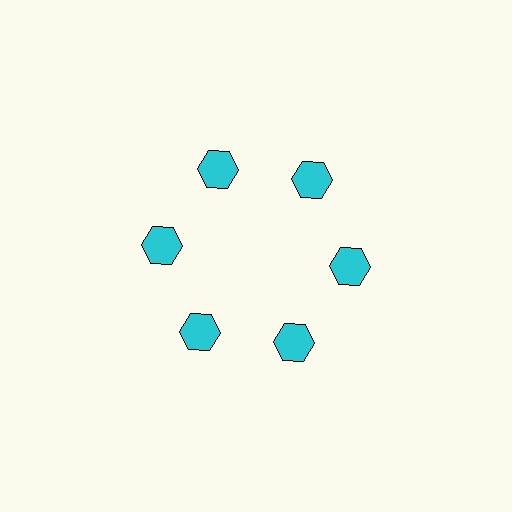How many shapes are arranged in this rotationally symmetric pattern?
There are 6 shapes, arranged in 6 groups of 1.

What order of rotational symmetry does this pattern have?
This pattern has 6-fold rotational symmetry.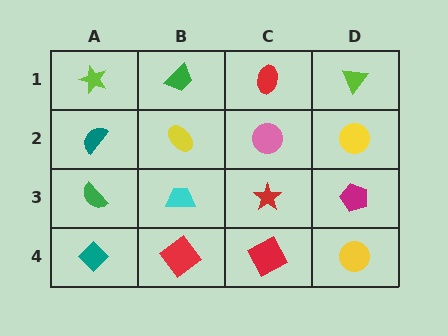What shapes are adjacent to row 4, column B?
A cyan trapezoid (row 3, column B), a teal diamond (row 4, column A), a red square (row 4, column C).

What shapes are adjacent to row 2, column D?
A lime triangle (row 1, column D), a magenta pentagon (row 3, column D), a pink circle (row 2, column C).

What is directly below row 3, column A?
A teal diamond.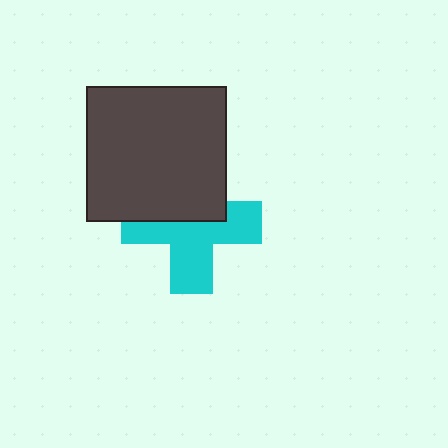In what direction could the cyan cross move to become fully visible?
The cyan cross could move down. That would shift it out from behind the dark gray rectangle entirely.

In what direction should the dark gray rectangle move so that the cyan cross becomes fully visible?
The dark gray rectangle should move up. That is the shortest direction to clear the overlap and leave the cyan cross fully visible.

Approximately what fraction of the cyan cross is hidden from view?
Roughly 42% of the cyan cross is hidden behind the dark gray rectangle.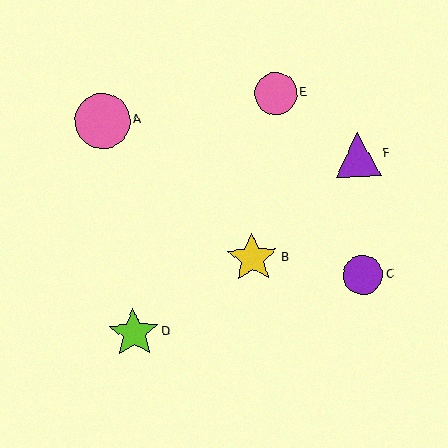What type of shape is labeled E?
Shape E is a pink circle.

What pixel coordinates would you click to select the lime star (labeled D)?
Click at (134, 333) to select the lime star D.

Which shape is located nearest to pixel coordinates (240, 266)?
The yellow star (labeled B) at (252, 258) is nearest to that location.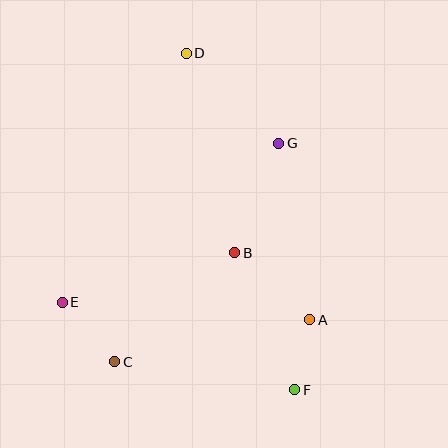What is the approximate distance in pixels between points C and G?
The distance between C and G is approximately 273 pixels.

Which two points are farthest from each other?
Points D and F are farthest from each other.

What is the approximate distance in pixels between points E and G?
The distance between E and G is approximately 269 pixels.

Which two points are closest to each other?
Points A and F are closest to each other.